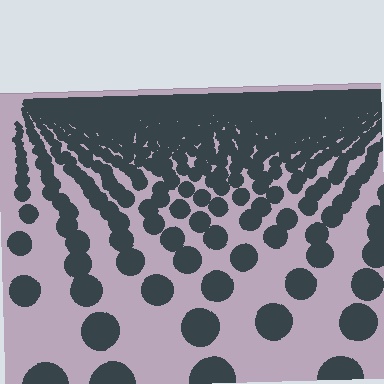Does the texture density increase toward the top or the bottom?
Density increases toward the top.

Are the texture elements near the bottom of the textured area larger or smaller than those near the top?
Larger. Near the bottom, elements are closer to the viewer and appear at a bigger on-screen size.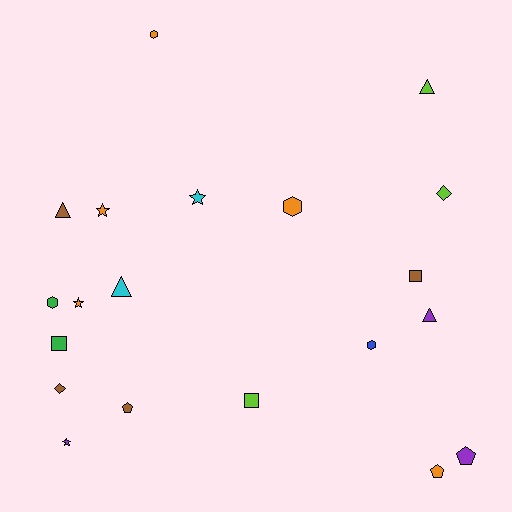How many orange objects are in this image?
There are 5 orange objects.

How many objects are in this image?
There are 20 objects.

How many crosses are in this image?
There are no crosses.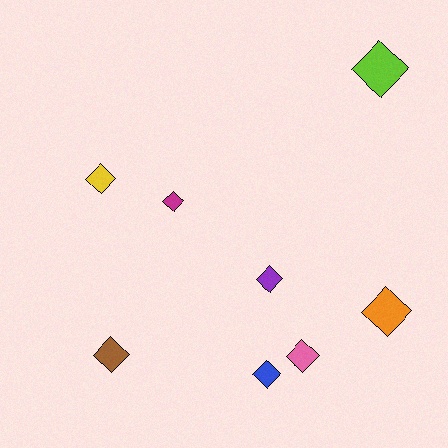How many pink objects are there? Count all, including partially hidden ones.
There is 1 pink object.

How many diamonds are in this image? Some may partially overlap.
There are 8 diamonds.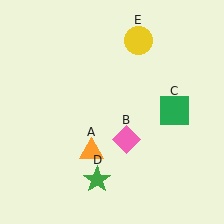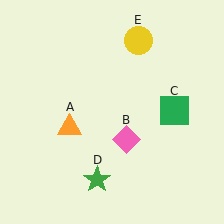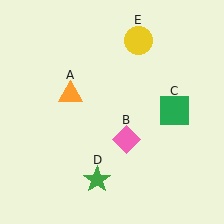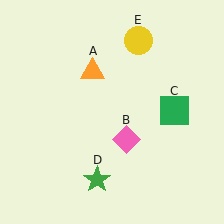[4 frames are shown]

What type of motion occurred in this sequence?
The orange triangle (object A) rotated clockwise around the center of the scene.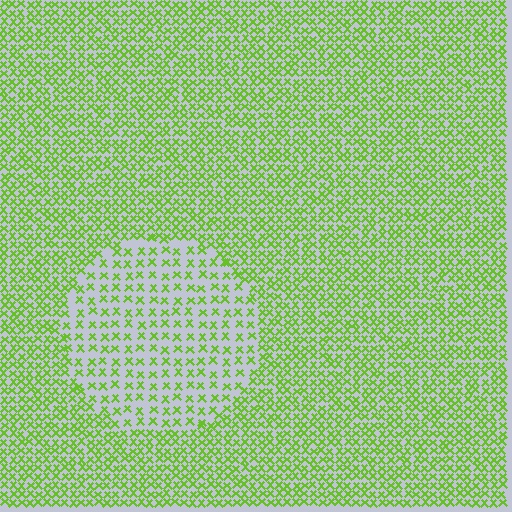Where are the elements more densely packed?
The elements are more densely packed outside the circle boundary.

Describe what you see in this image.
The image contains small lime elements arranged at two different densities. A circle-shaped region is visible where the elements are less densely packed than the surrounding area.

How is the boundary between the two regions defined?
The boundary is defined by a change in element density (approximately 2.0x ratio). All elements are the same color, size, and shape.